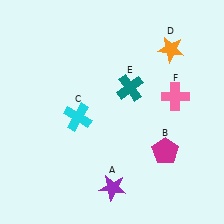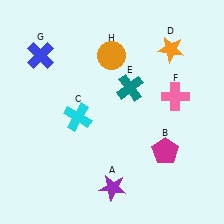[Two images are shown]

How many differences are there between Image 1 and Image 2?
There are 2 differences between the two images.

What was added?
A blue cross (G), an orange circle (H) were added in Image 2.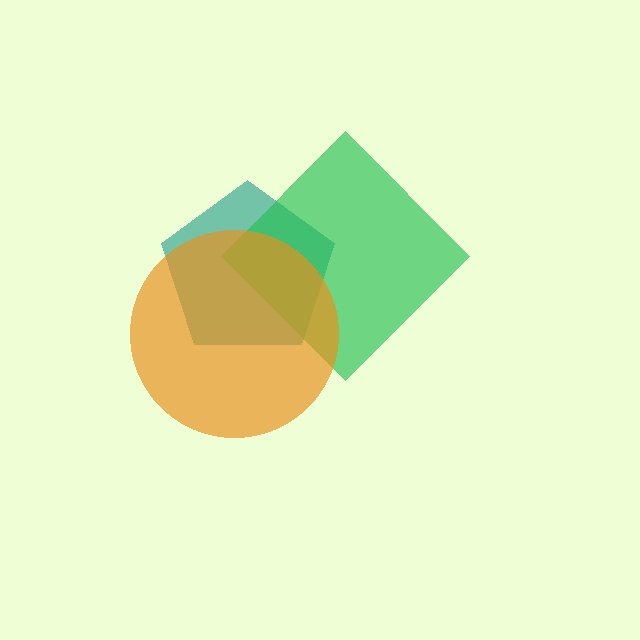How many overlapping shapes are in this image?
There are 3 overlapping shapes in the image.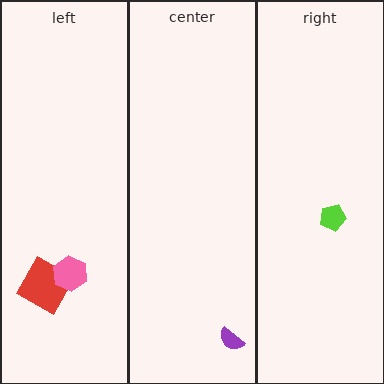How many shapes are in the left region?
2.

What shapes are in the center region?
The purple semicircle.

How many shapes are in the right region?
1.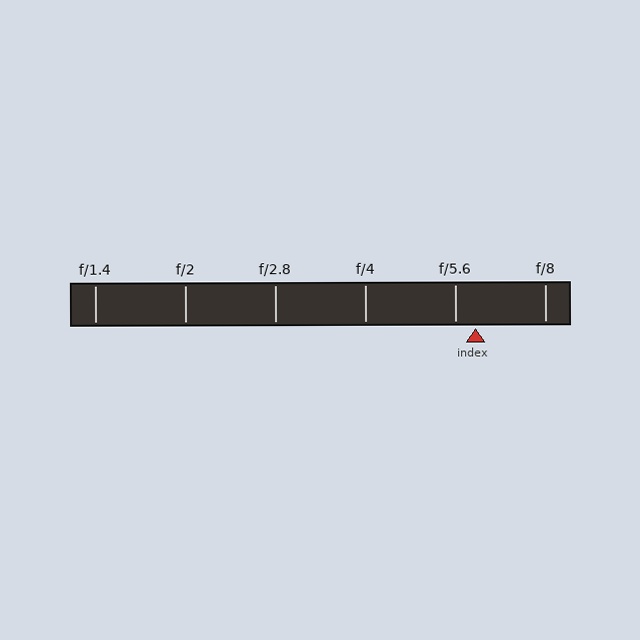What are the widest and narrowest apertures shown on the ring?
The widest aperture shown is f/1.4 and the narrowest is f/8.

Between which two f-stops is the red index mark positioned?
The index mark is between f/5.6 and f/8.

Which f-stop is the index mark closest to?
The index mark is closest to f/5.6.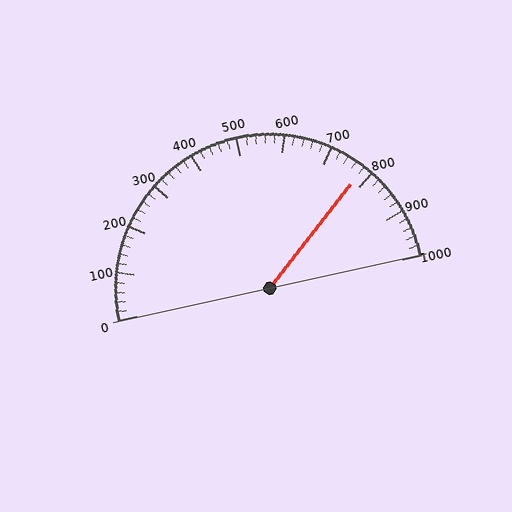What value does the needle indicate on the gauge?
The needle indicates approximately 780.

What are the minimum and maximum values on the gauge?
The gauge ranges from 0 to 1000.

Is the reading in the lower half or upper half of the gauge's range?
The reading is in the upper half of the range (0 to 1000).